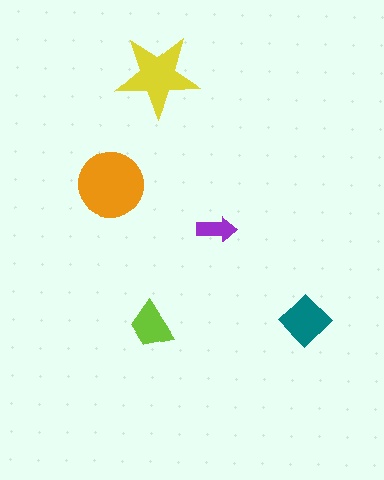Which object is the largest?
The orange circle.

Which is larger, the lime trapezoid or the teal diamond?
The teal diamond.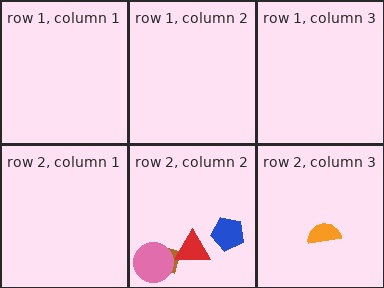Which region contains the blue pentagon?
The row 2, column 2 region.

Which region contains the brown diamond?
The row 2, column 2 region.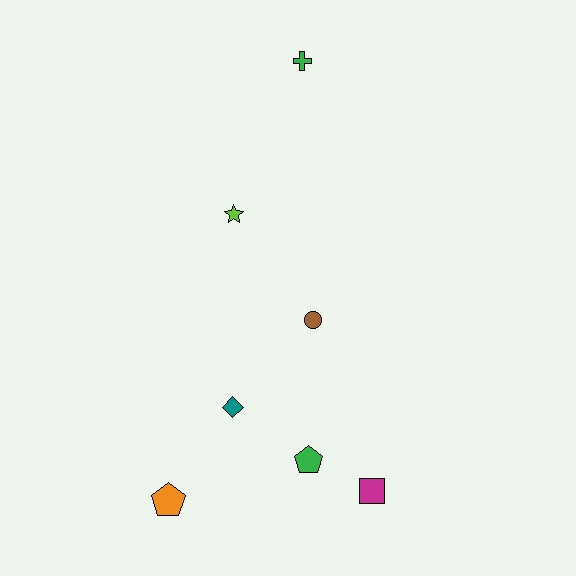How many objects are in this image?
There are 7 objects.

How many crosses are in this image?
There is 1 cross.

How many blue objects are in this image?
There are no blue objects.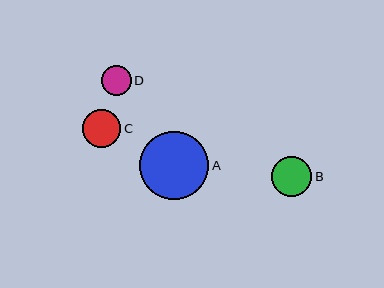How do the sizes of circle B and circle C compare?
Circle B and circle C are approximately the same size.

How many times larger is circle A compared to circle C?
Circle A is approximately 1.8 times the size of circle C.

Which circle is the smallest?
Circle D is the smallest with a size of approximately 30 pixels.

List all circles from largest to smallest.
From largest to smallest: A, B, C, D.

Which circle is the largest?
Circle A is the largest with a size of approximately 69 pixels.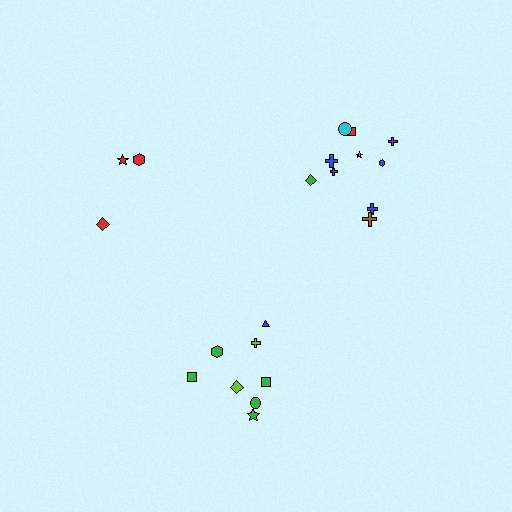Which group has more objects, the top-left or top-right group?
The top-right group.